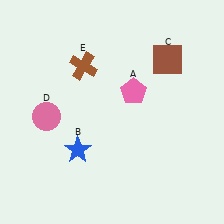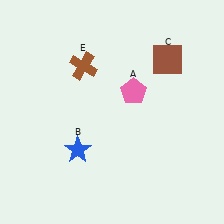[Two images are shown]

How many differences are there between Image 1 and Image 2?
There is 1 difference between the two images.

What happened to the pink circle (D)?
The pink circle (D) was removed in Image 2. It was in the bottom-left area of Image 1.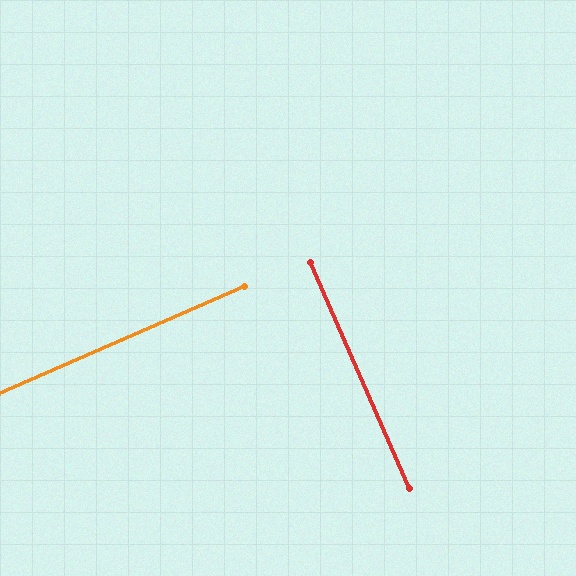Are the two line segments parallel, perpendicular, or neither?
Perpendicular — they meet at approximately 90°.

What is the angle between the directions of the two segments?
Approximately 90 degrees.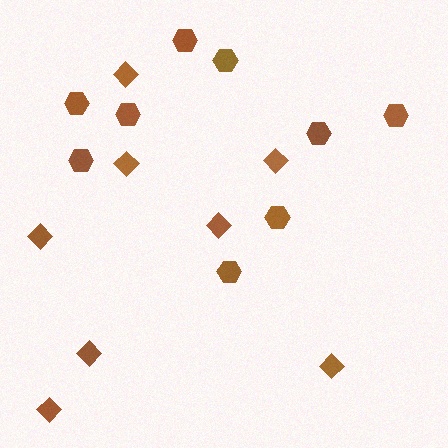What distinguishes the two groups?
There are 2 groups: one group of diamonds (8) and one group of hexagons (9).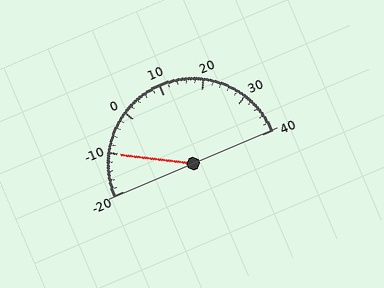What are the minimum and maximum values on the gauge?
The gauge ranges from -20 to 40.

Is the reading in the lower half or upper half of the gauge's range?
The reading is in the lower half of the range (-20 to 40).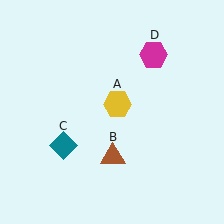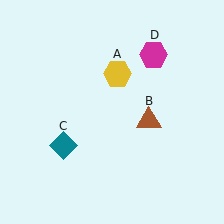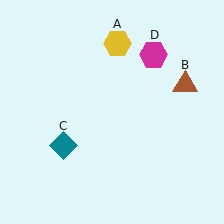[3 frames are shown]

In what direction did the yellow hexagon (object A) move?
The yellow hexagon (object A) moved up.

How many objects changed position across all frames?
2 objects changed position: yellow hexagon (object A), brown triangle (object B).